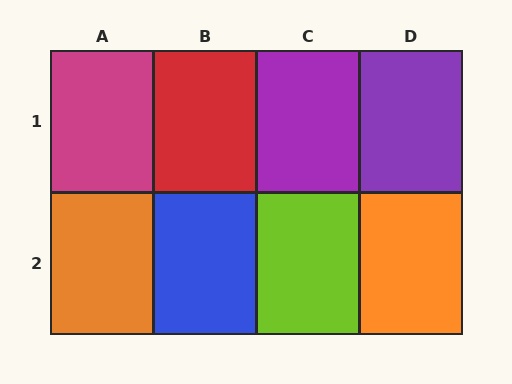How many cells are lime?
1 cell is lime.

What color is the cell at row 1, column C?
Purple.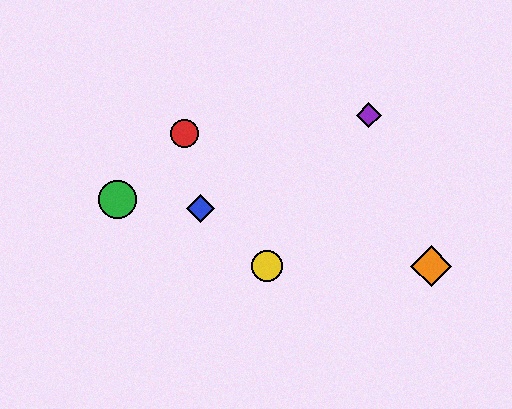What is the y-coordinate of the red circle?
The red circle is at y≈133.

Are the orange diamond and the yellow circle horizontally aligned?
Yes, both are at y≈266.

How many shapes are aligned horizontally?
2 shapes (the yellow circle, the orange diamond) are aligned horizontally.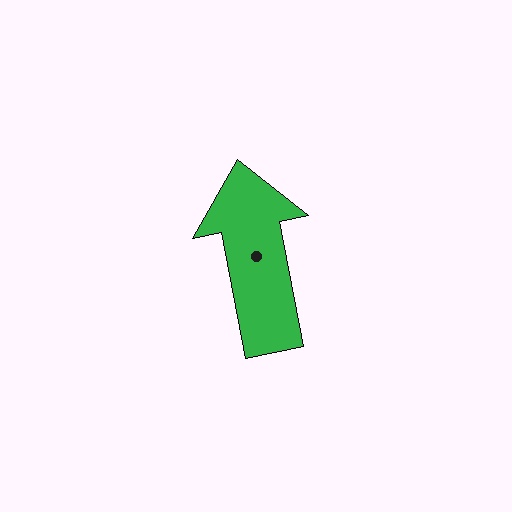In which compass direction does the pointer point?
North.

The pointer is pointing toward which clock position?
Roughly 12 o'clock.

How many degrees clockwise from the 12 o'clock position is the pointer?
Approximately 349 degrees.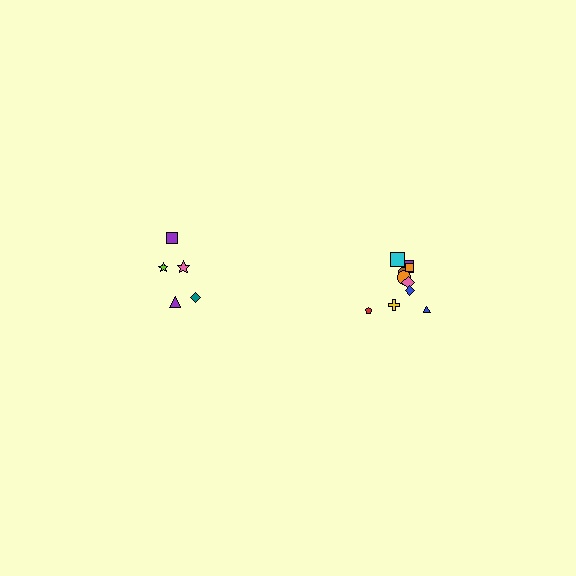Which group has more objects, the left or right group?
The right group.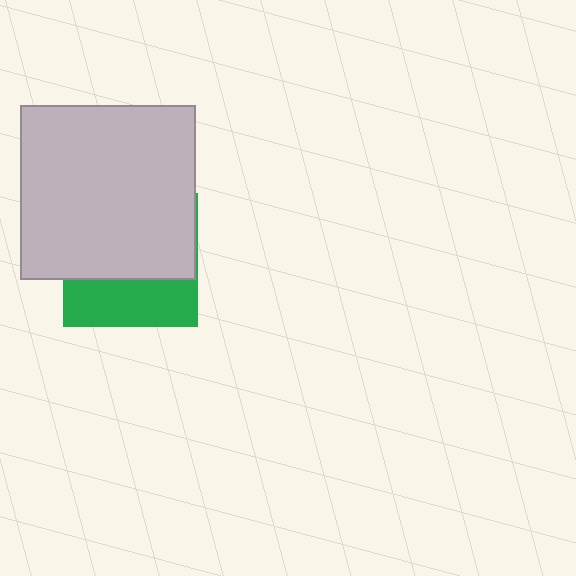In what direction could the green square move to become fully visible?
The green square could move down. That would shift it out from behind the light gray square entirely.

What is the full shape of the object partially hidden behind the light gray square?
The partially hidden object is a green square.